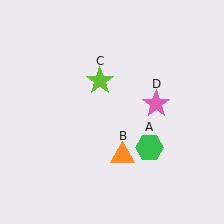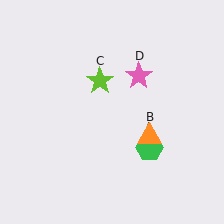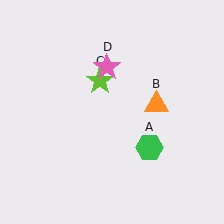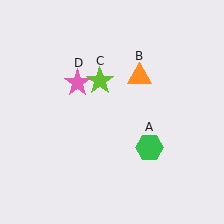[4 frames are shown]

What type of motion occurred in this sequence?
The orange triangle (object B), pink star (object D) rotated counterclockwise around the center of the scene.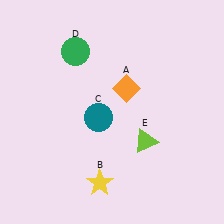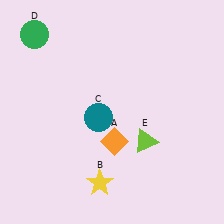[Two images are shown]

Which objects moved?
The objects that moved are: the orange diamond (A), the green circle (D).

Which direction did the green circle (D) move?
The green circle (D) moved left.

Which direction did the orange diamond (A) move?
The orange diamond (A) moved down.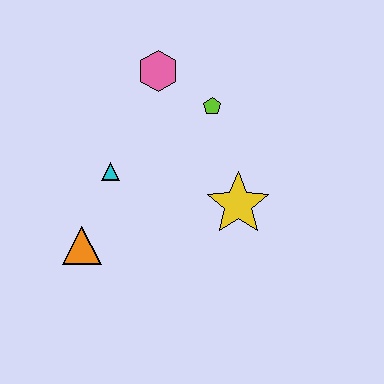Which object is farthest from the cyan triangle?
The yellow star is farthest from the cyan triangle.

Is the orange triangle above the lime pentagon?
No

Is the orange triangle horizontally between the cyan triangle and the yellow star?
No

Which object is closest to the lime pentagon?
The pink hexagon is closest to the lime pentagon.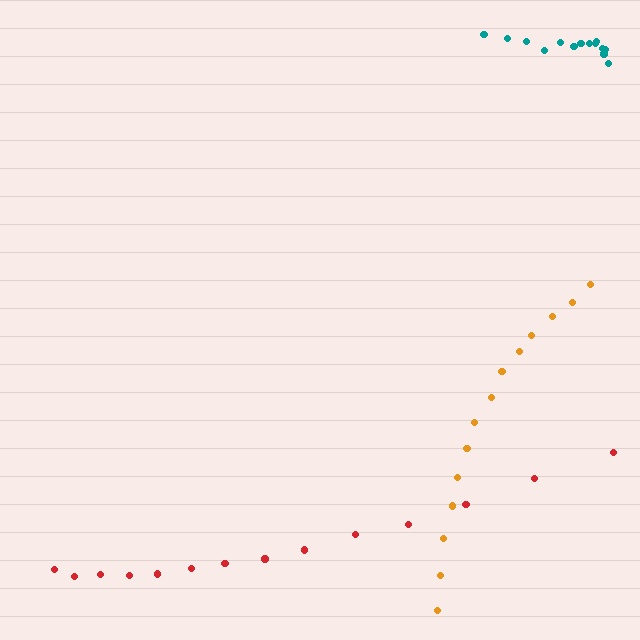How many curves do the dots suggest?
There are 3 distinct paths.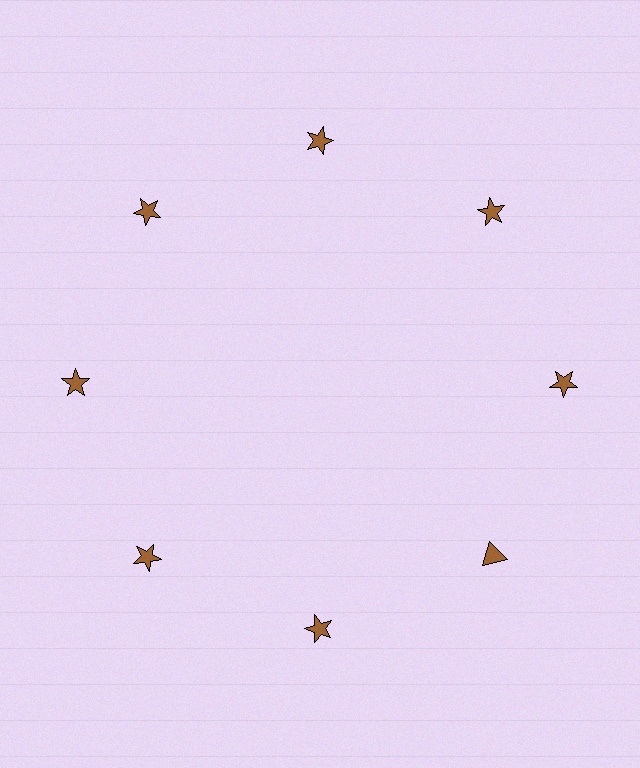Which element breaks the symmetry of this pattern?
The brown triangle at roughly the 4 o'clock position breaks the symmetry. All other shapes are brown stars.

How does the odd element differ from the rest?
It has a different shape: triangle instead of star.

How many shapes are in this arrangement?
There are 8 shapes arranged in a ring pattern.